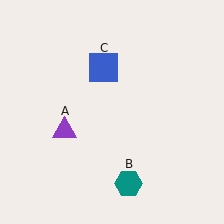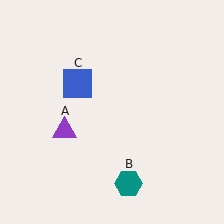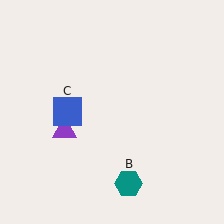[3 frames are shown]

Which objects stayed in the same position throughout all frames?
Purple triangle (object A) and teal hexagon (object B) remained stationary.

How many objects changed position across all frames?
1 object changed position: blue square (object C).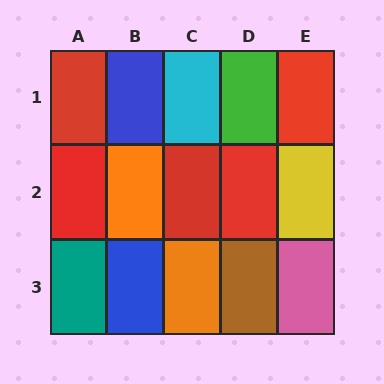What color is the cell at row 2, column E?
Yellow.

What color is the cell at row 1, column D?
Green.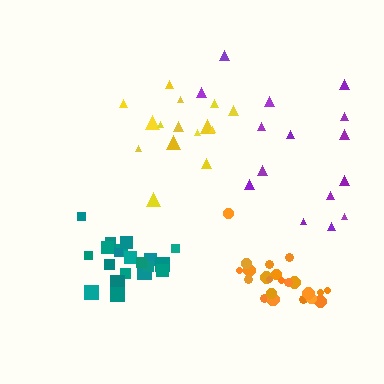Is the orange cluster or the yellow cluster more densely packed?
Orange.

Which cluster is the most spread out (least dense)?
Purple.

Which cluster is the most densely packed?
Orange.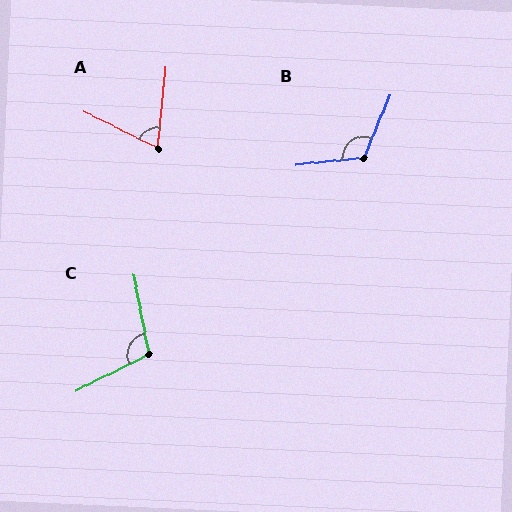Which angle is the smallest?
A, at approximately 69 degrees.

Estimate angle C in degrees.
Approximately 106 degrees.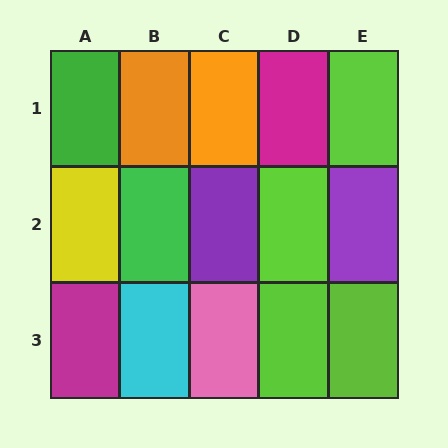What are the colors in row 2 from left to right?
Yellow, green, purple, lime, purple.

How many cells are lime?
4 cells are lime.